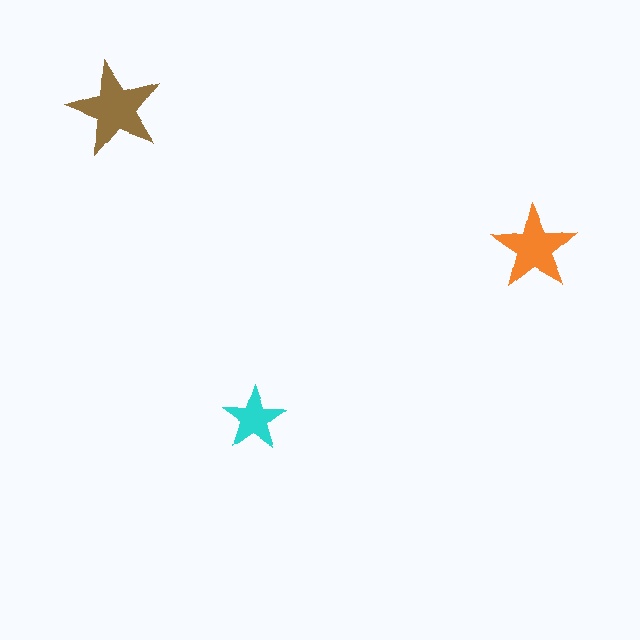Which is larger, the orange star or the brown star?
The brown one.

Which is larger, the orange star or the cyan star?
The orange one.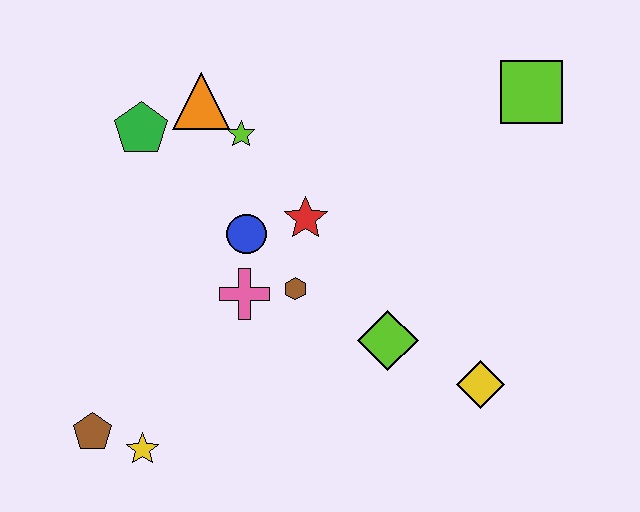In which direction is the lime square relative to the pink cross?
The lime square is to the right of the pink cross.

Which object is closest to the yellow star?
The brown pentagon is closest to the yellow star.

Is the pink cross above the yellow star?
Yes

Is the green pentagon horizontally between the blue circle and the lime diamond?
No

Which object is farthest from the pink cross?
The lime square is farthest from the pink cross.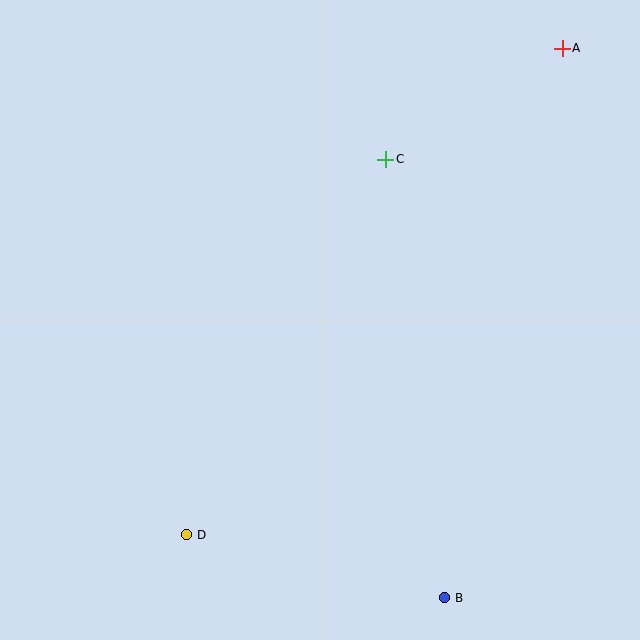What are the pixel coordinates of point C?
Point C is at (386, 159).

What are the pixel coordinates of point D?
Point D is at (187, 535).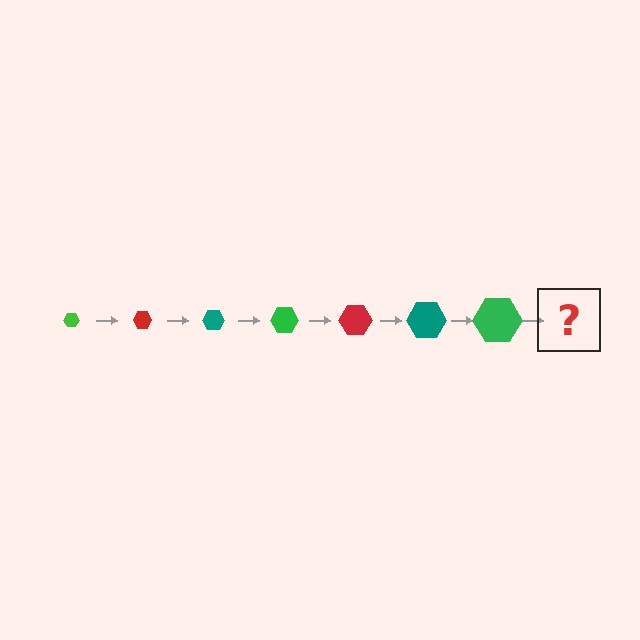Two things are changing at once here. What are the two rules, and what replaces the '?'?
The two rules are that the hexagon grows larger each step and the color cycles through green, red, and teal. The '?' should be a red hexagon, larger than the previous one.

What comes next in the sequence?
The next element should be a red hexagon, larger than the previous one.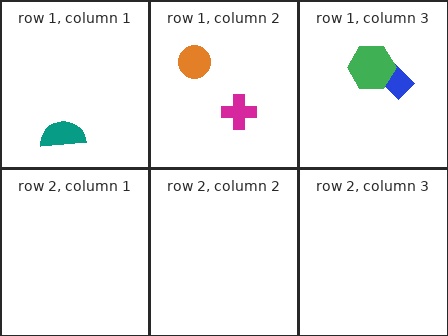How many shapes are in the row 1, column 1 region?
1.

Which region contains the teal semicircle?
The row 1, column 1 region.